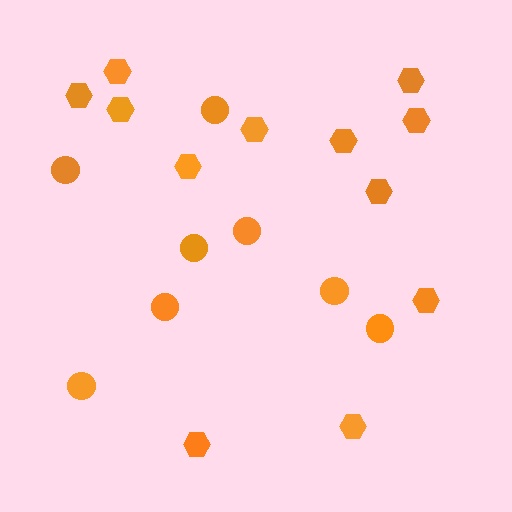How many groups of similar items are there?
There are 2 groups: one group of circles (8) and one group of hexagons (12).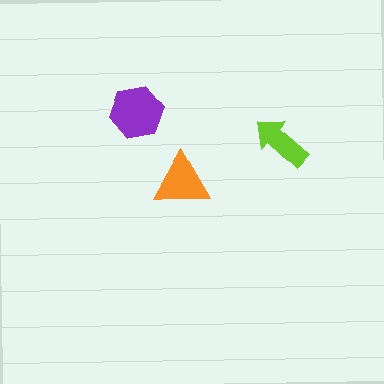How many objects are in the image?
There are 3 objects in the image.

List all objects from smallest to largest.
The lime arrow, the orange triangle, the purple hexagon.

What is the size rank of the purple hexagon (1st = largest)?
1st.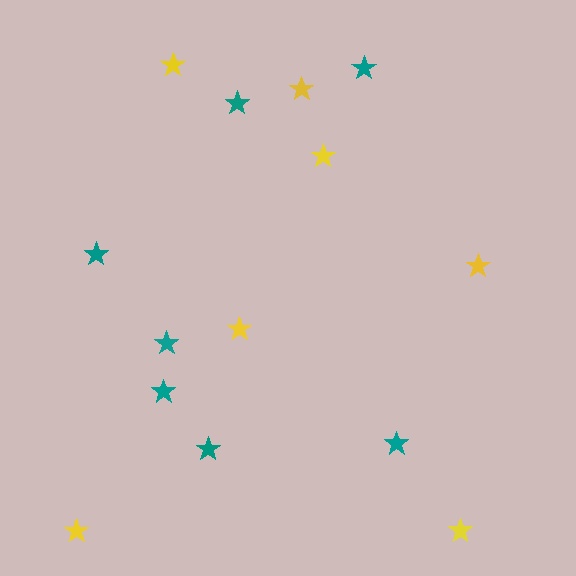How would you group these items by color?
There are 2 groups: one group of teal stars (7) and one group of yellow stars (7).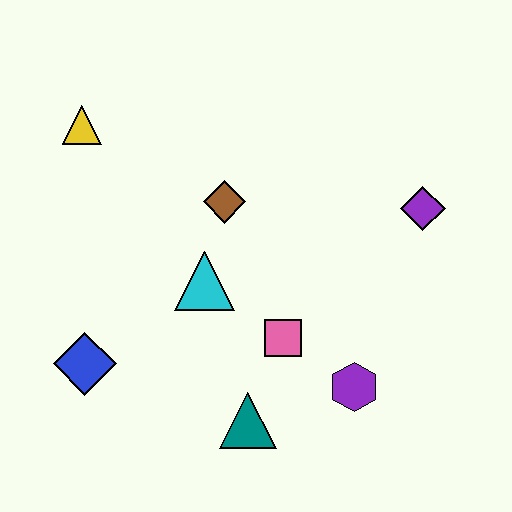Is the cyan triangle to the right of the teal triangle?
No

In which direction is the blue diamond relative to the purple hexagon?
The blue diamond is to the left of the purple hexagon.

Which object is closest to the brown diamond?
The cyan triangle is closest to the brown diamond.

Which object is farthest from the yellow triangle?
The purple hexagon is farthest from the yellow triangle.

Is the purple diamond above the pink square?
Yes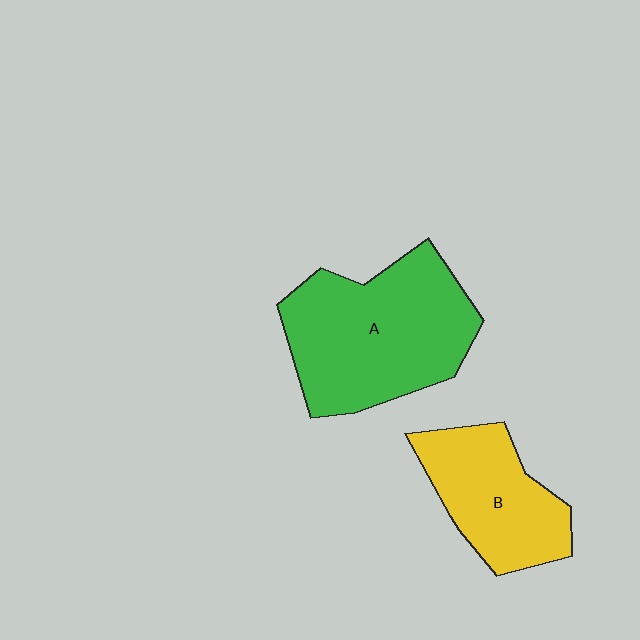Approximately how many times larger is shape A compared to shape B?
Approximately 1.6 times.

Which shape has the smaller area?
Shape B (yellow).